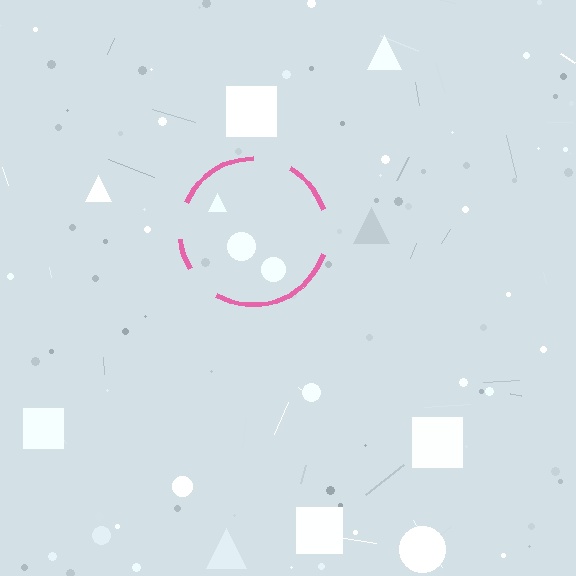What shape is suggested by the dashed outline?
The dashed outline suggests a circle.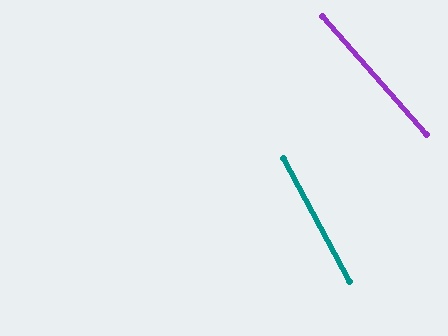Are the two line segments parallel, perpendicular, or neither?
Neither parallel nor perpendicular — they differ by about 13°.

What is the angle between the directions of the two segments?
Approximately 13 degrees.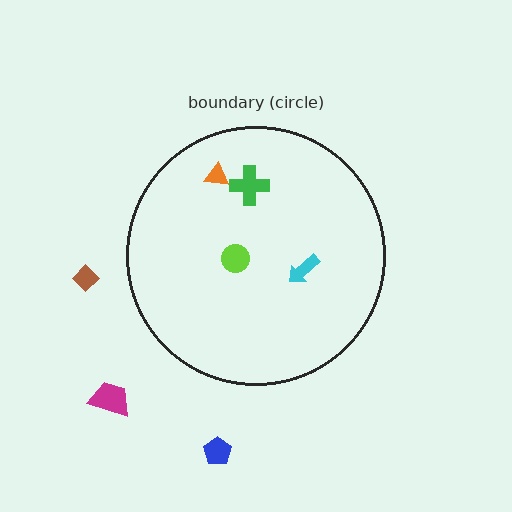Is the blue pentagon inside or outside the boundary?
Outside.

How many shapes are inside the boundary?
4 inside, 3 outside.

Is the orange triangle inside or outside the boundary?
Inside.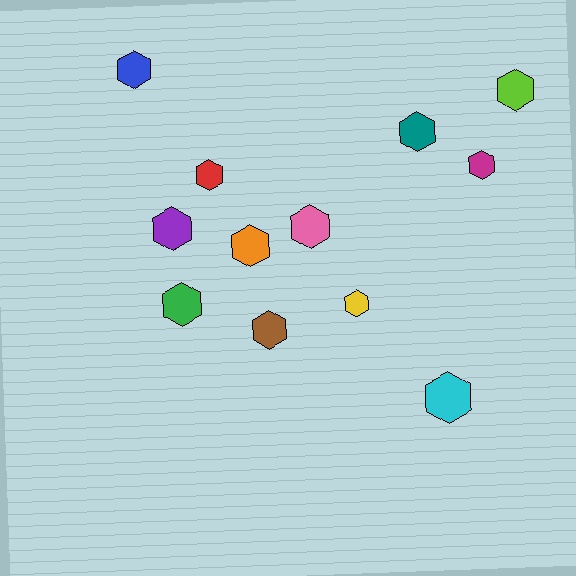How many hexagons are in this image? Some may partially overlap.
There are 12 hexagons.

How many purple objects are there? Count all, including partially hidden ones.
There is 1 purple object.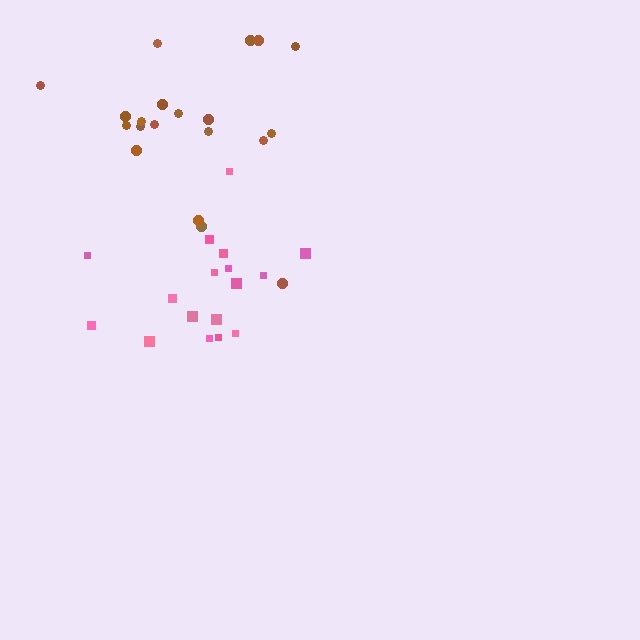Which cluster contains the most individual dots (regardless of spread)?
Brown (20).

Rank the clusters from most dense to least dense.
brown, pink.